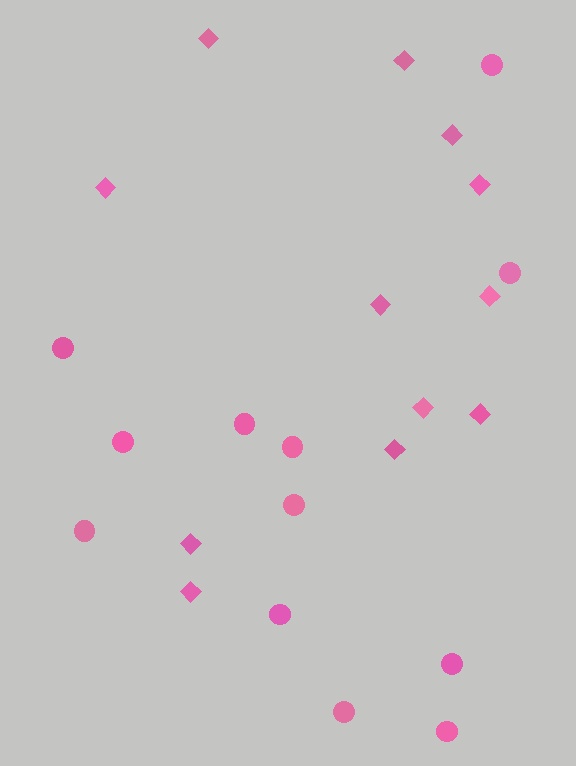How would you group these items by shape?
There are 2 groups: one group of diamonds (12) and one group of circles (12).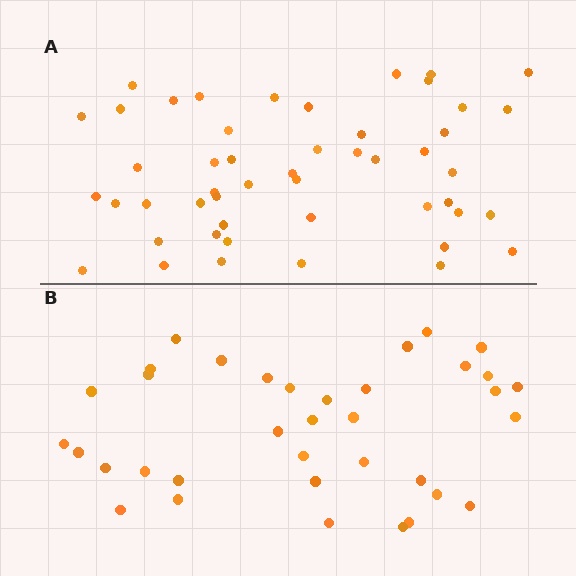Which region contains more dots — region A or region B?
Region A (the top region) has more dots.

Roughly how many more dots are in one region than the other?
Region A has approximately 15 more dots than region B.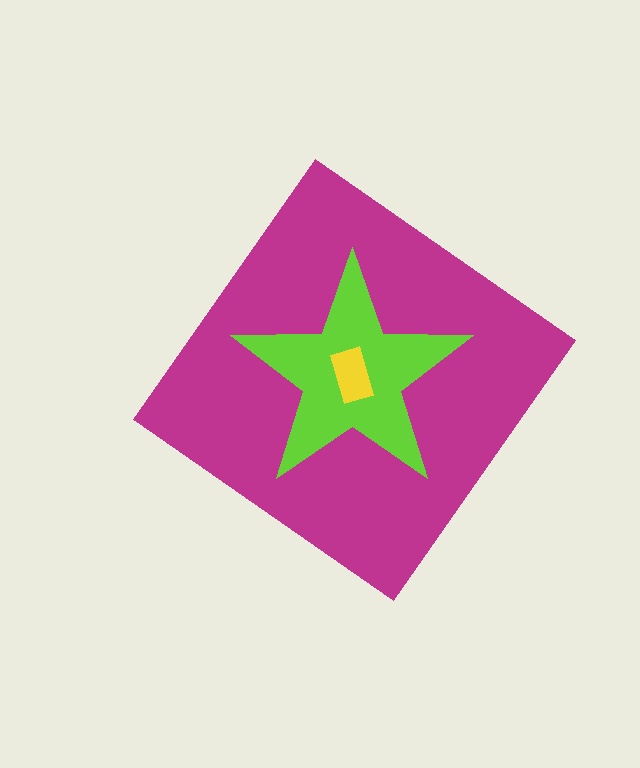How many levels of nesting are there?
3.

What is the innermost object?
The yellow rectangle.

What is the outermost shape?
The magenta diamond.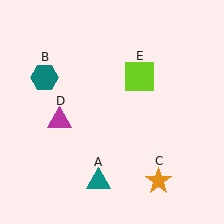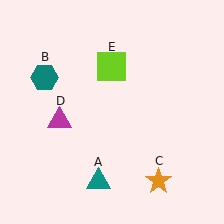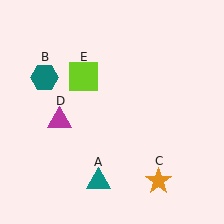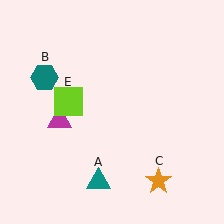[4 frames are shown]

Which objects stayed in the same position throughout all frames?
Teal triangle (object A) and teal hexagon (object B) and orange star (object C) and magenta triangle (object D) remained stationary.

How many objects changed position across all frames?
1 object changed position: lime square (object E).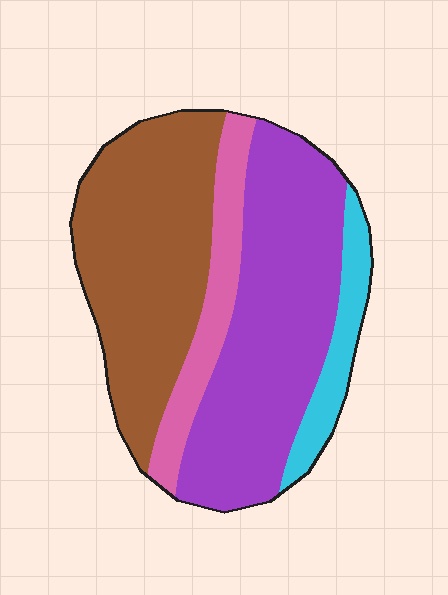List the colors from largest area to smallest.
From largest to smallest: purple, brown, pink, cyan.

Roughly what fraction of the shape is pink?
Pink takes up less than a quarter of the shape.